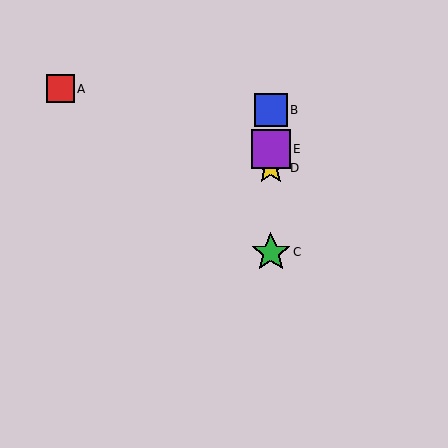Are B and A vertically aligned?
No, B is at x≈271 and A is at x≈60.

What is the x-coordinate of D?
Object D is at x≈271.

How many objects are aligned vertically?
4 objects (B, C, D, E) are aligned vertically.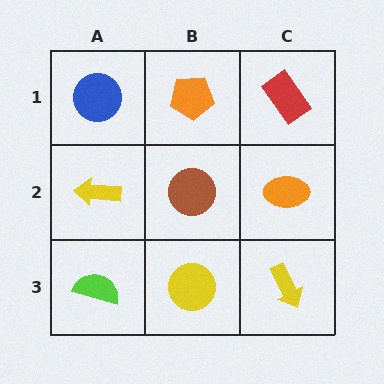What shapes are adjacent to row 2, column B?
An orange pentagon (row 1, column B), a yellow circle (row 3, column B), a yellow arrow (row 2, column A), an orange ellipse (row 2, column C).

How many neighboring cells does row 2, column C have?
3.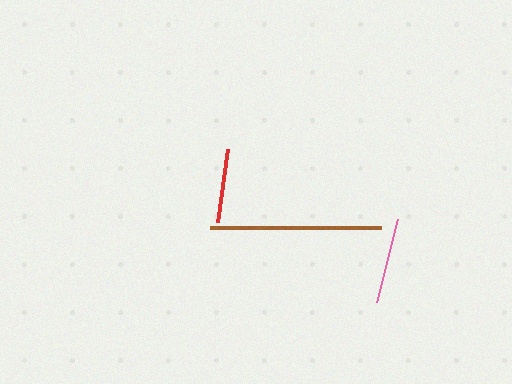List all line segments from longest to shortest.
From longest to shortest: brown, pink, red.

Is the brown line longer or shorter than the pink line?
The brown line is longer than the pink line.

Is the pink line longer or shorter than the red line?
The pink line is longer than the red line.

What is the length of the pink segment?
The pink segment is approximately 86 pixels long.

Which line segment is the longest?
The brown line is the longest at approximately 171 pixels.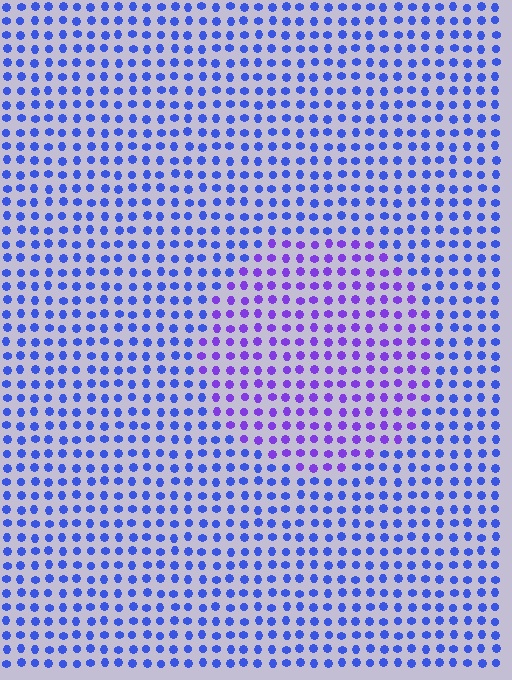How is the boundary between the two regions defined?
The boundary is defined purely by a slight shift in hue (about 36 degrees). Spacing, size, and orientation are identical on both sides.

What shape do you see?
I see a circle.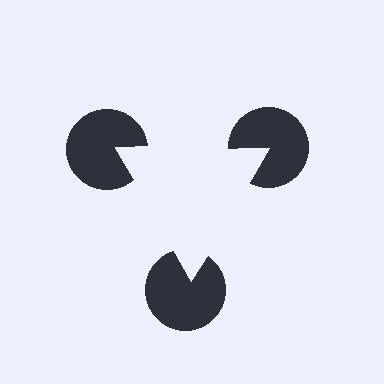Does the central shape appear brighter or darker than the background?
It typically appears slightly brighter than the background, even though no actual brightness change is drawn.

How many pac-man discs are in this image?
There are 3 — one at each vertex of the illusory triangle.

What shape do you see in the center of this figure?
An illusory triangle — its edges are inferred from the aligned wedge cuts in the pac-man discs, not physically drawn.